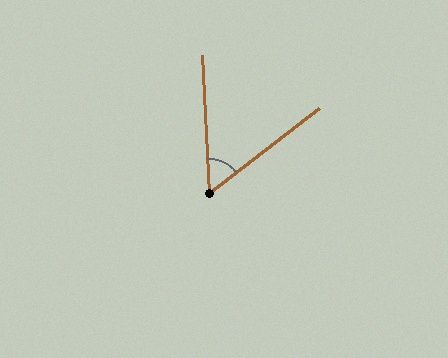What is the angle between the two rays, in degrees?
Approximately 55 degrees.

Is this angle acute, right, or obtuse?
It is acute.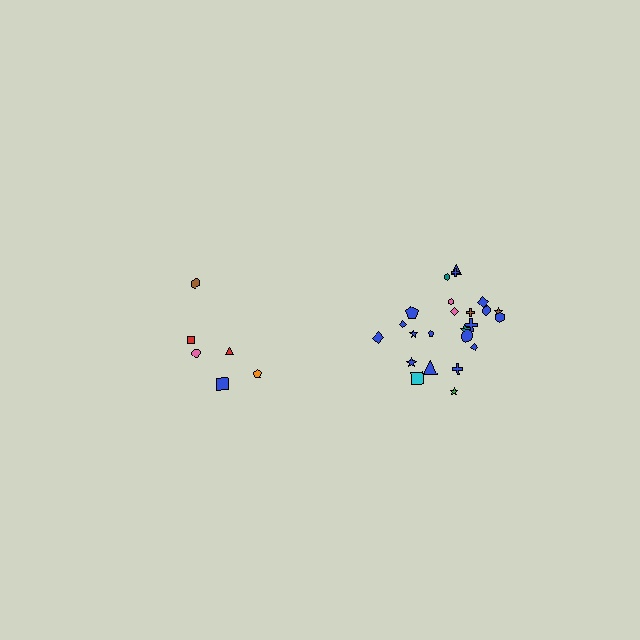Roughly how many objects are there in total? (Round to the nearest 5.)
Roughly 30 objects in total.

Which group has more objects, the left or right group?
The right group.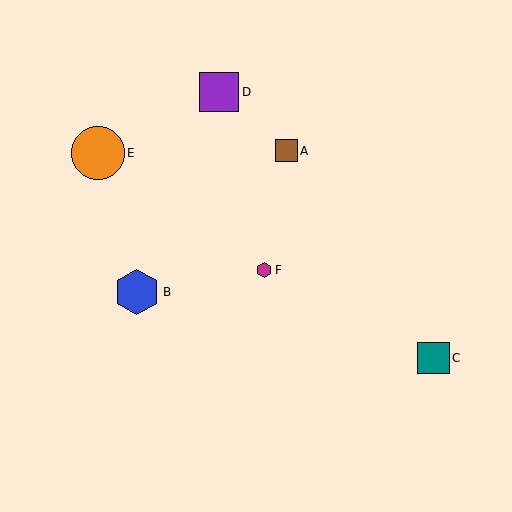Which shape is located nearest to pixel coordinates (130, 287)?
The blue hexagon (labeled B) at (137, 292) is nearest to that location.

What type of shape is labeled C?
Shape C is a teal square.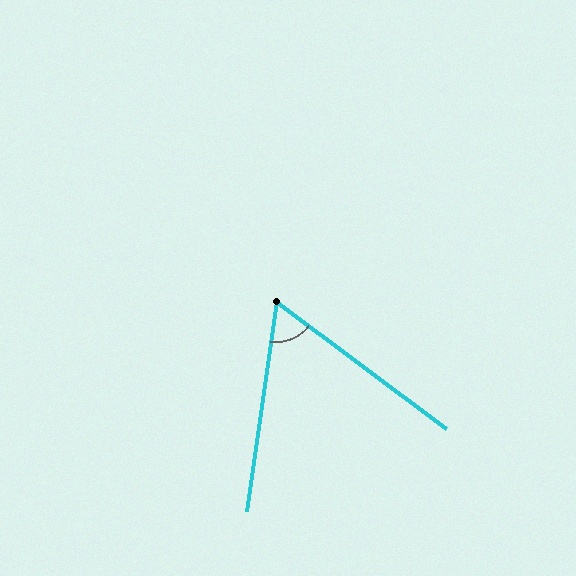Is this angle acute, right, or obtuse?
It is acute.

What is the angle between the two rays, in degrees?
Approximately 61 degrees.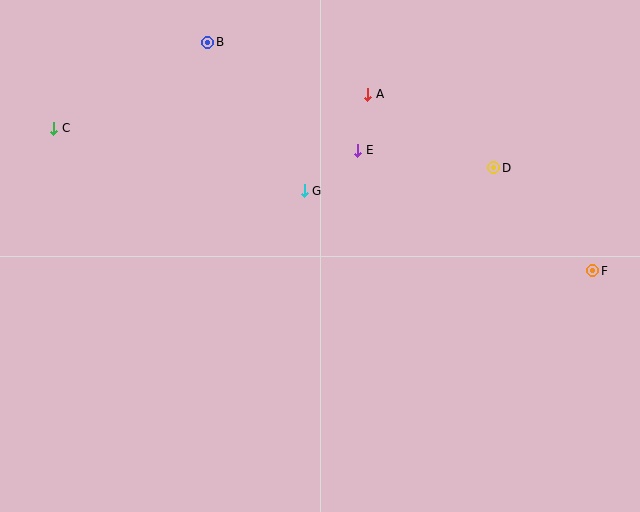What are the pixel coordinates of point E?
Point E is at (358, 150).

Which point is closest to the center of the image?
Point G at (304, 191) is closest to the center.